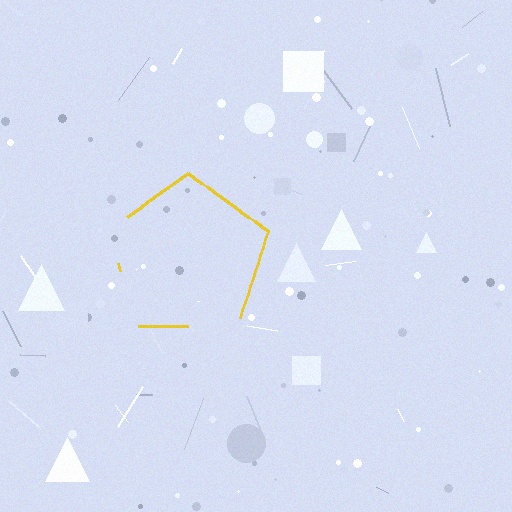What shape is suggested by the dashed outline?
The dashed outline suggests a pentagon.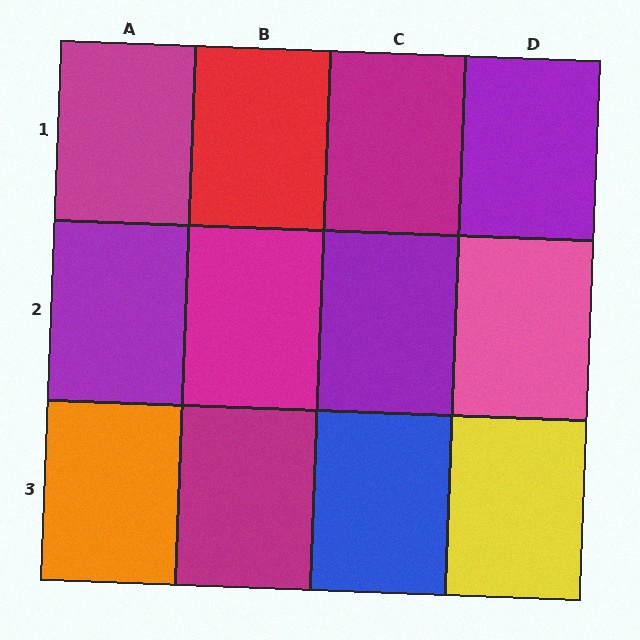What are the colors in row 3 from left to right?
Orange, magenta, blue, yellow.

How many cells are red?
1 cell is red.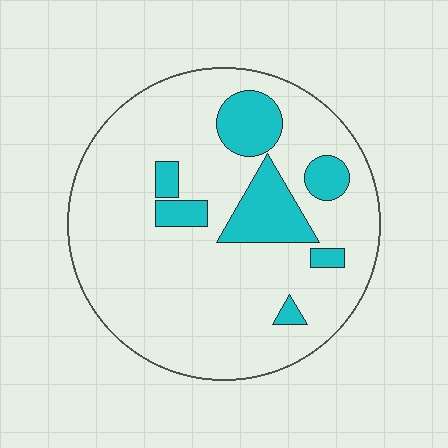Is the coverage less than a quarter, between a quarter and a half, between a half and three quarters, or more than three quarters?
Less than a quarter.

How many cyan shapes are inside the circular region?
7.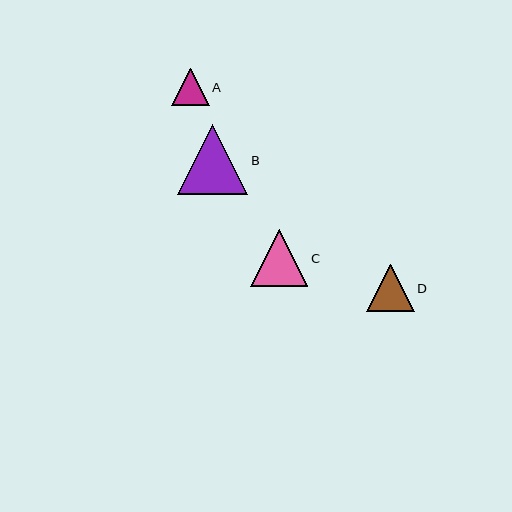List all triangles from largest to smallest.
From largest to smallest: B, C, D, A.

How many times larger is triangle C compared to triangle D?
Triangle C is approximately 1.2 times the size of triangle D.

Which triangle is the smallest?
Triangle A is the smallest with a size of approximately 37 pixels.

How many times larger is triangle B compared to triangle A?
Triangle B is approximately 1.9 times the size of triangle A.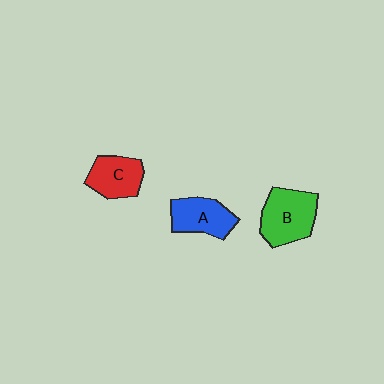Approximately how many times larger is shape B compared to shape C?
Approximately 1.3 times.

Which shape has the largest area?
Shape B (green).